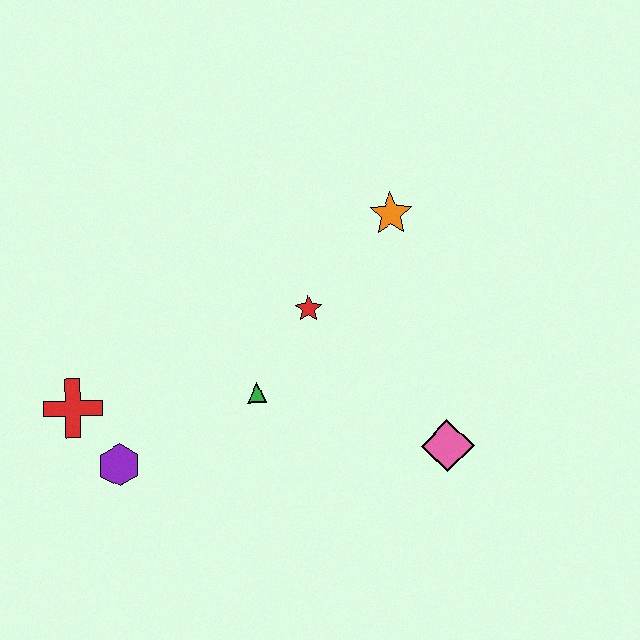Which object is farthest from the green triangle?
The orange star is farthest from the green triangle.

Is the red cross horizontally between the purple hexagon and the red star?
No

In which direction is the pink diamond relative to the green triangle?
The pink diamond is to the right of the green triangle.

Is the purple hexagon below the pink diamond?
Yes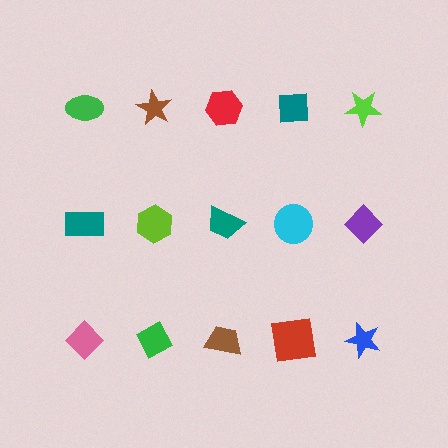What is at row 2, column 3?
A teal trapezoid.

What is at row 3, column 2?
A green diamond.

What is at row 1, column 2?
A brown star.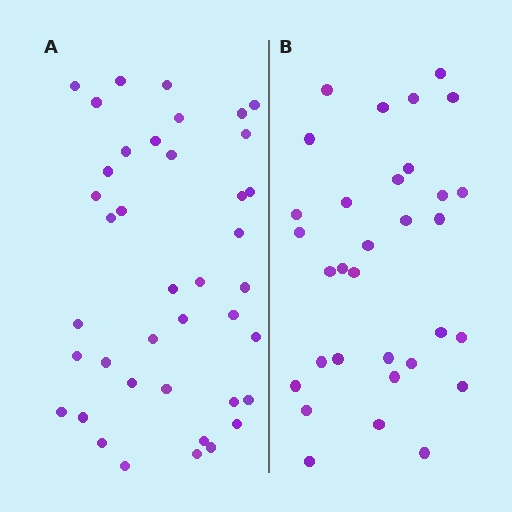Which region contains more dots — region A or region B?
Region A (the left region) has more dots.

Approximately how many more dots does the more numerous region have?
Region A has roughly 8 or so more dots than region B.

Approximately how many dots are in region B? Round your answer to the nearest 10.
About 30 dots. (The exact count is 32, which rounds to 30.)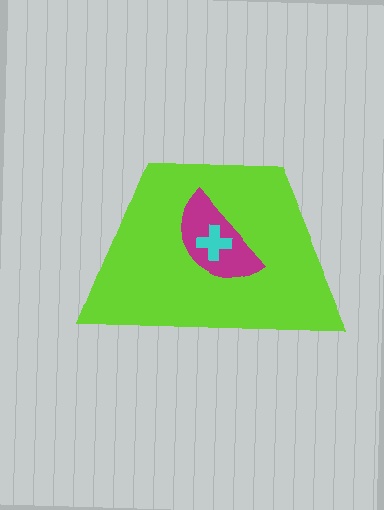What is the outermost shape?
The lime trapezoid.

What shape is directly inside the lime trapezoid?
The magenta semicircle.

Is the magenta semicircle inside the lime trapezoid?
Yes.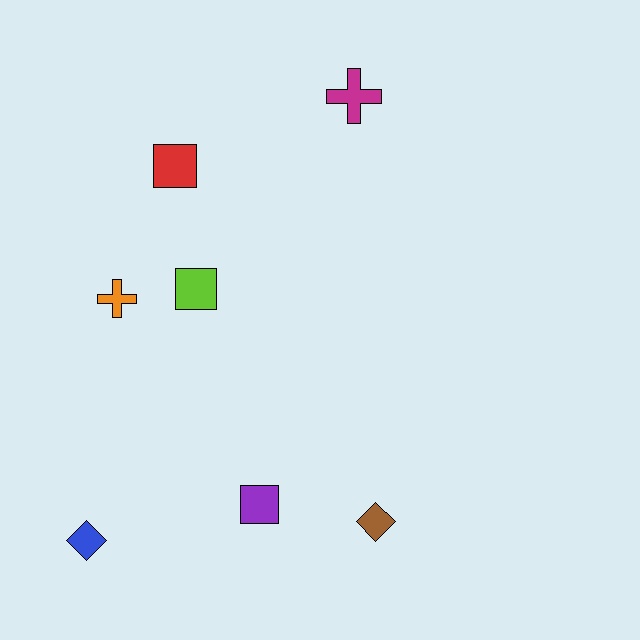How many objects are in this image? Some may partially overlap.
There are 7 objects.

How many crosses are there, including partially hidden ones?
There are 2 crosses.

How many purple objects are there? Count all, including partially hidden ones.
There is 1 purple object.